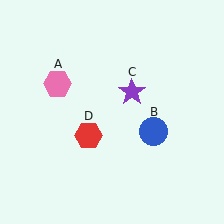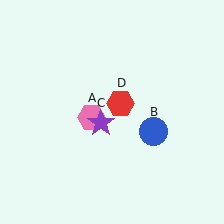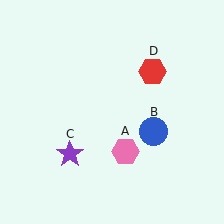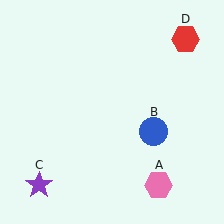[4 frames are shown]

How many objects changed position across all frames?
3 objects changed position: pink hexagon (object A), purple star (object C), red hexagon (object D).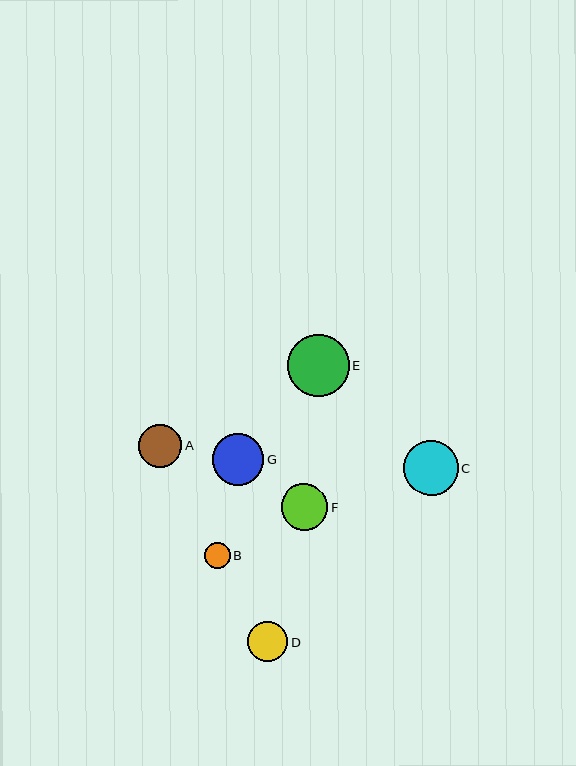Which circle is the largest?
Circle E is the largest with a size of approximately 62 pixels.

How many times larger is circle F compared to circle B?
Circle F is approximately 1.8 times the size of circle B.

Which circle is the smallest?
Circle B is the smallest with a size of approximately 26 pixels.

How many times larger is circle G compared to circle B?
Circle G is approximately 2.0 times the size of circle B.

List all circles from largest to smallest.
From largest to smallest: E, C, G, F, A, D, B.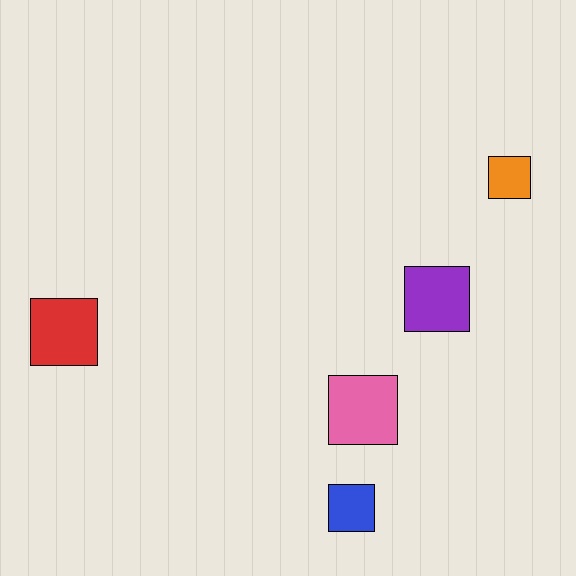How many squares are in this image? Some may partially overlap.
There are 5 squares.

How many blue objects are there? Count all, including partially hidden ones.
There is 1 blue object.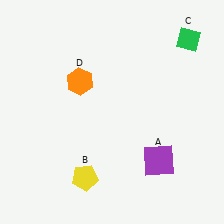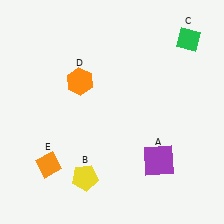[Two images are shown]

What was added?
An orange diamond (E) was added in Image 2.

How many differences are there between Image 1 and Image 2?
There is 1 difference between the two images.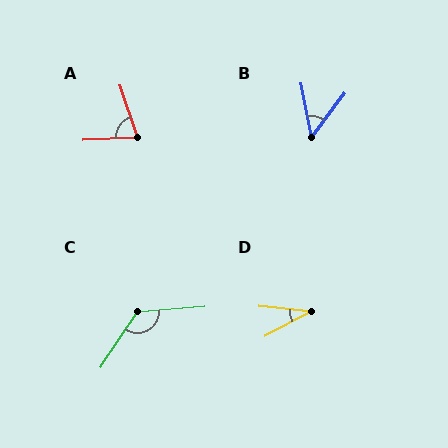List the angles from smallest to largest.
D (33°), B (47°), A (74°), C (129°).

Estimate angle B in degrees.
Approximately 47 degrees.